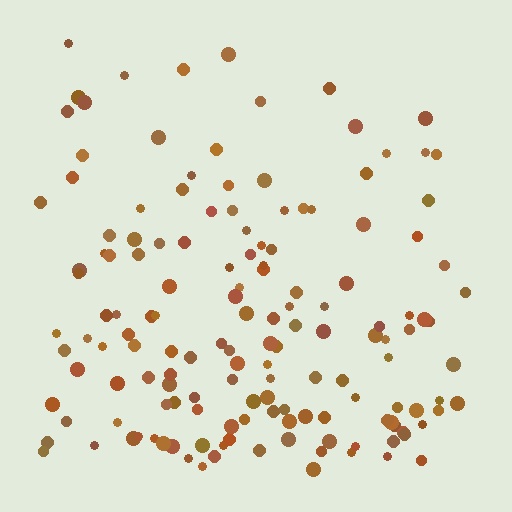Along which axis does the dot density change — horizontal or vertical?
Vertical.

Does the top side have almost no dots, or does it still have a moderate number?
Still a moderate number, just noticeably fewer than the bottom.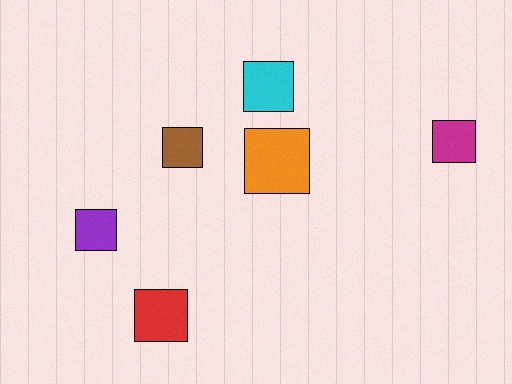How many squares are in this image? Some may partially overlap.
There are 6 squares.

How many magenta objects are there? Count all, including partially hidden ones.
There is 1 magenta object.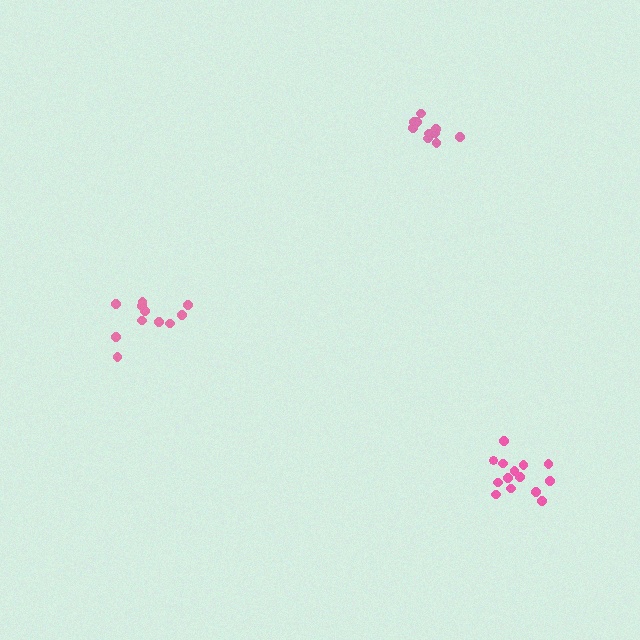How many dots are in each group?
Group 1: 11 dots, Group 2: 10 dots, Group 3: 14 dots (35 total).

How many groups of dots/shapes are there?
There are 3 groups.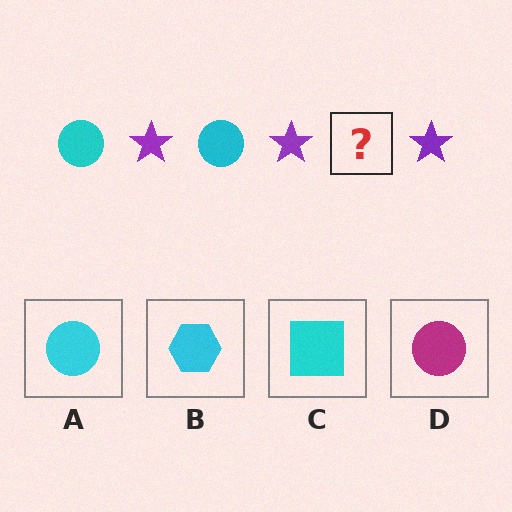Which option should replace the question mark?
Option A.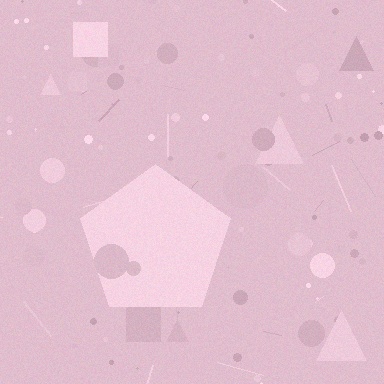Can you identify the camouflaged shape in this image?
The camouflaged shape is a pentagon.